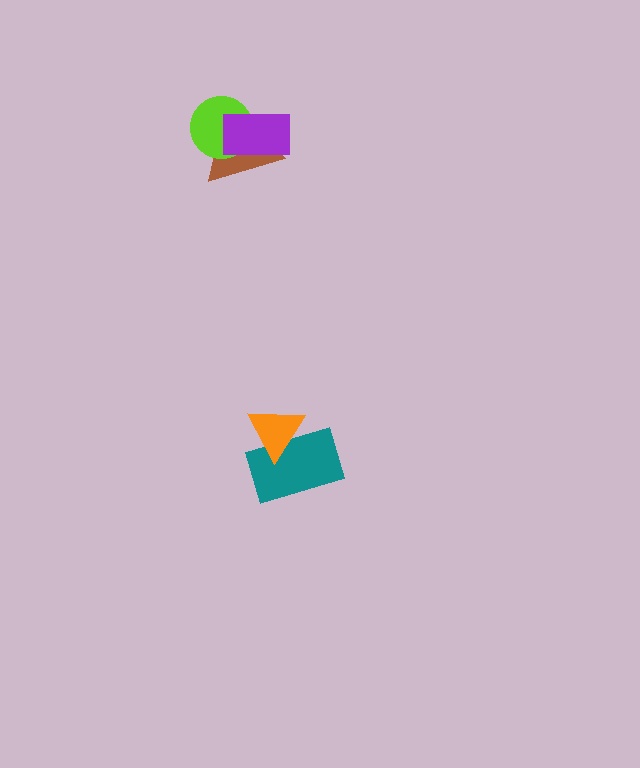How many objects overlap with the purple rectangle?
2 objects overlap with the purple rectangle.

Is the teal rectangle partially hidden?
Yes, it is partially covered by another shape.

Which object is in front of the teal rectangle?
The orange triangle is in front of the teal rectangle.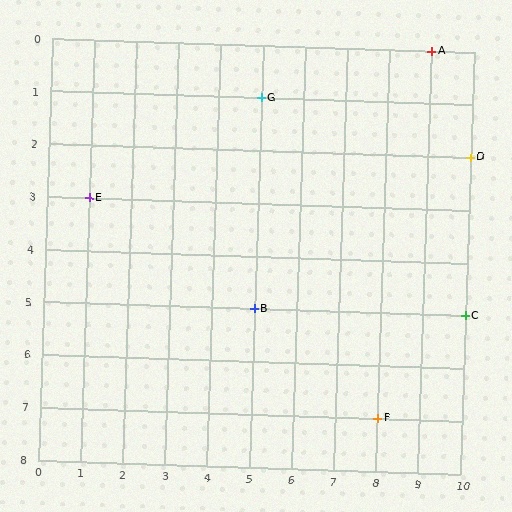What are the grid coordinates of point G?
Point G is at grid coordinates (5, 1).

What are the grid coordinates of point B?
Point B is at grid coordinates (5, 5).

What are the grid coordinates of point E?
Point E is at grid coordinates (1, 3).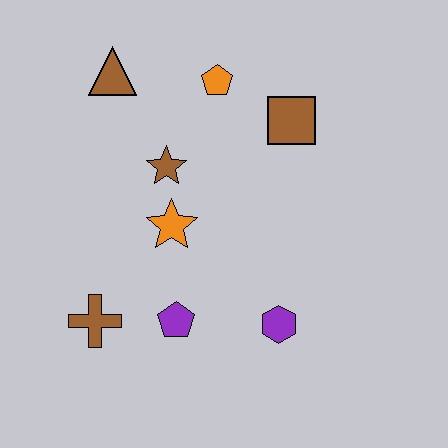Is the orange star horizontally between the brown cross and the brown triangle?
No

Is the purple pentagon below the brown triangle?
Yes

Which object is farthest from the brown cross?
The brown square is farthest from the brown cross.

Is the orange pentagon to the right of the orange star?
Yes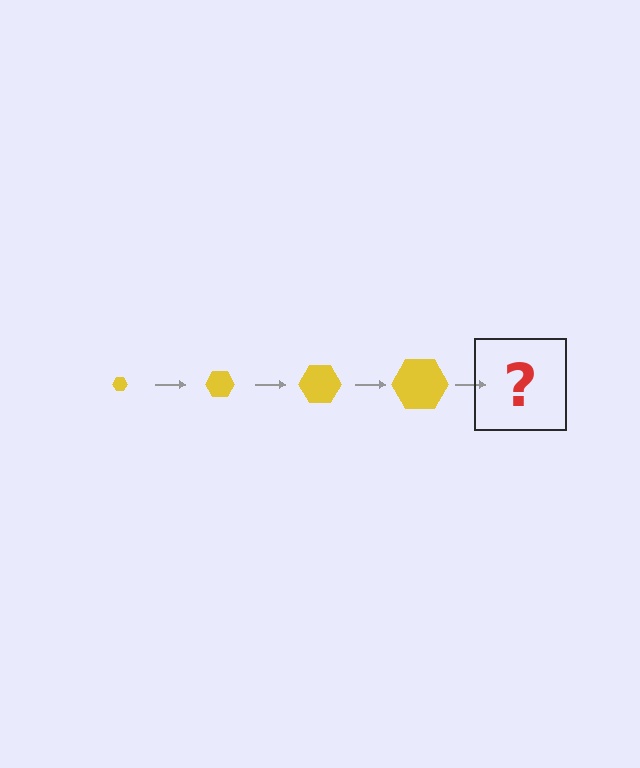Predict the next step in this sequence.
The next step is a yellow hexagon, larger than the previous one.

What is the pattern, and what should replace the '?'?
The pattern is that the hexagon gets progressively larger each step. The '?' should be a yellow hexagon, larger than the previous one.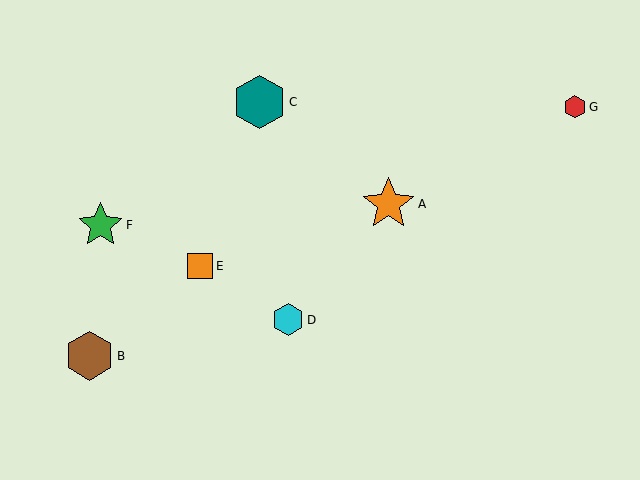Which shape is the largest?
The teal hexagon (labeled C) is the largest.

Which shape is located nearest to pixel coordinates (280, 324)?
The cyan hexagon (labeled D) at (288, 320) is nearest to that location.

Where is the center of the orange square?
The center of the orange square is at (200, 266).